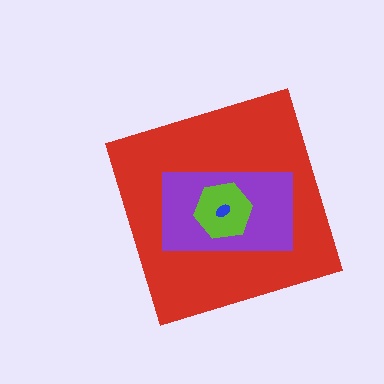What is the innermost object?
The blue ellipse.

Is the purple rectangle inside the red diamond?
Yes.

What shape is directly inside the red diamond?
The purple rectangle.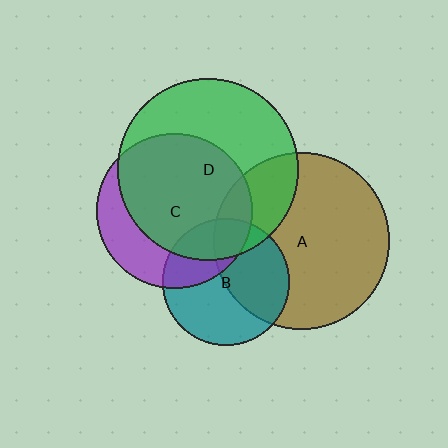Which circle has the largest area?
Circle D (green).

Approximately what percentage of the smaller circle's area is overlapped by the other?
Approximately 70%.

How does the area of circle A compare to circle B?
Approximately 1.9 times.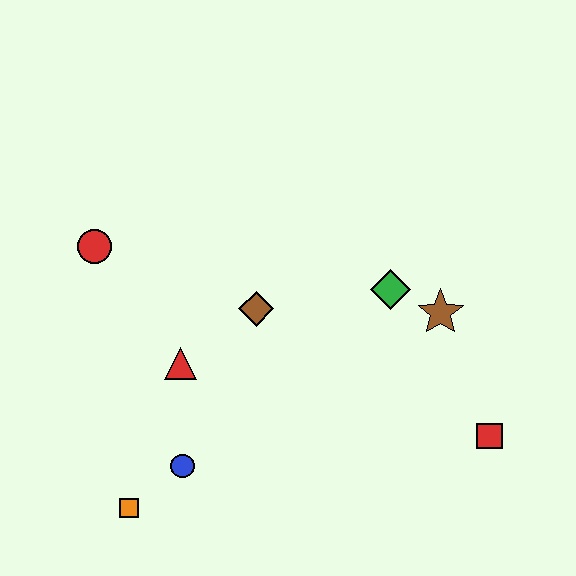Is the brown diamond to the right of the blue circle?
Yes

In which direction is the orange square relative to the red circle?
The orange square is below the red circle.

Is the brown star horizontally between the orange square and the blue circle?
No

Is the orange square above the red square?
No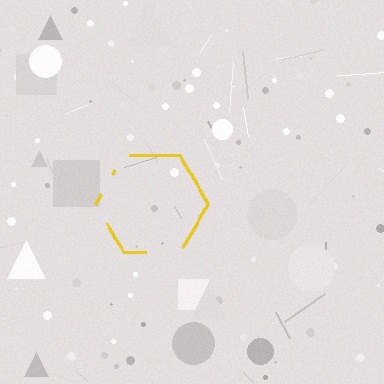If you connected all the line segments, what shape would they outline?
They would outline a hexagon.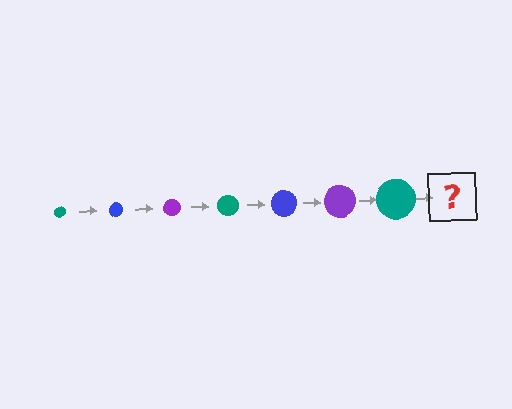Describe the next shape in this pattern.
It should be a blue circle, larger than the previous one.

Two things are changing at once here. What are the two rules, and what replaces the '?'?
The two rules are that the circle grows larger each step and the color cycles through teal, blue, and purple. The '?' should be a blue circle, larger than the previous one.